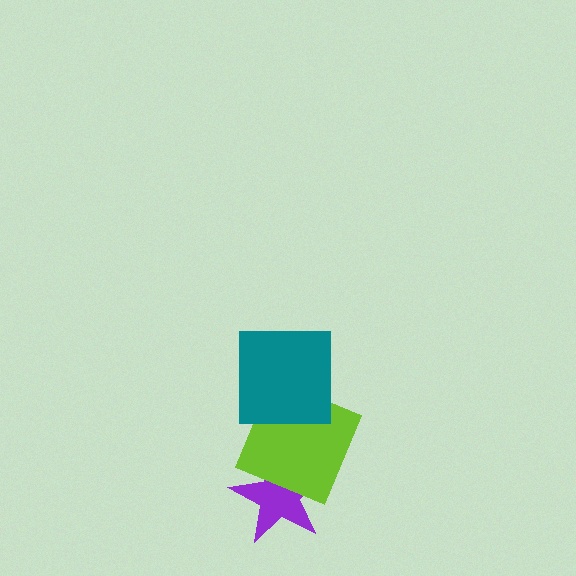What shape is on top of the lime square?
The teal square is on top of the lime square.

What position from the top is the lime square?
The lime square is 2nd from the top.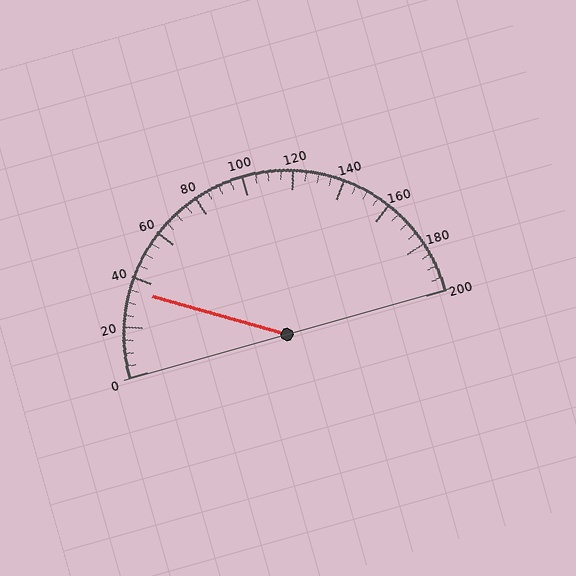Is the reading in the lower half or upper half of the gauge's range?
The reading is in the lower half of the range (0 to 200).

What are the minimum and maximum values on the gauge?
The gauge ranges from 0 to 200.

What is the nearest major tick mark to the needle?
The nearest major tick mark is 40.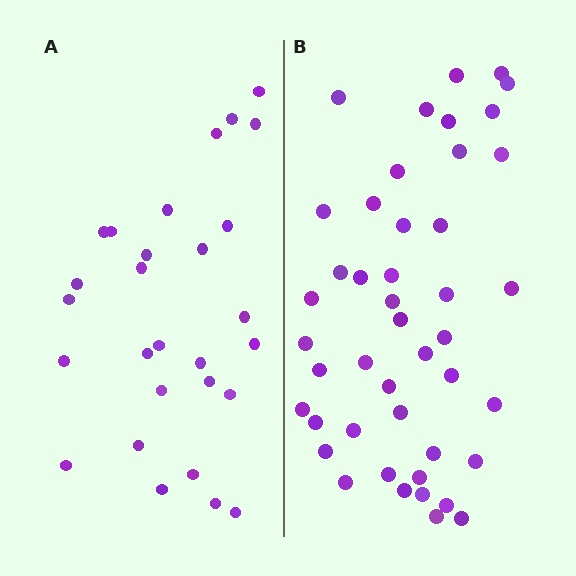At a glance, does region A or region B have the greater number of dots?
Region B (the right region) has more dots.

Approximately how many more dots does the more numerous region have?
Region B has approximately 15 more dots than region A.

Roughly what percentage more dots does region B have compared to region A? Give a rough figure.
About 60% more.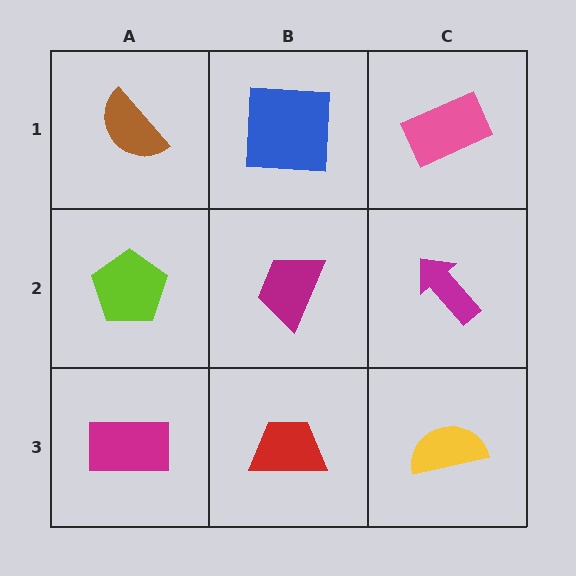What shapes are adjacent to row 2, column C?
A pink rectangle (row 1, column C), a yellow semicircle (row 3, column C), a magenta trapezoid (row 2, column B).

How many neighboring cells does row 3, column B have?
3.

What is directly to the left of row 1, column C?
A blue square.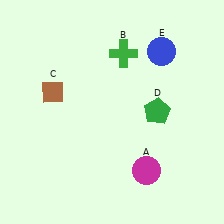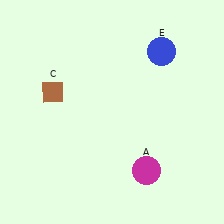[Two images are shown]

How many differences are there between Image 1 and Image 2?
There are 2 differences between the two images.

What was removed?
The green pentagon (D), the green cross (B) were removed in Image 2.